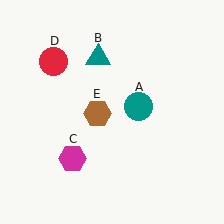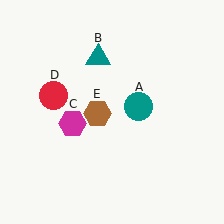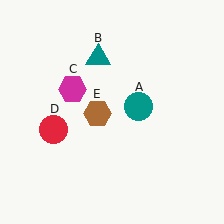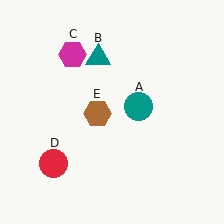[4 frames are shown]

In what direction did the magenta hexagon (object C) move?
The magenta hexagon (object C) moved up.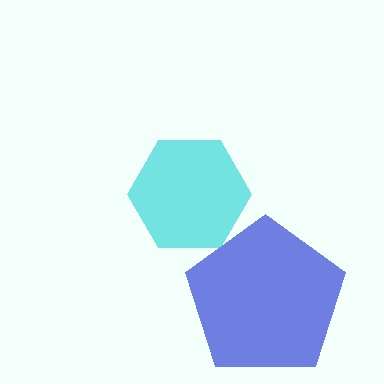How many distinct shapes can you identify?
There are 2 distinct shapes: a blue pentagon, a cyan hexagon.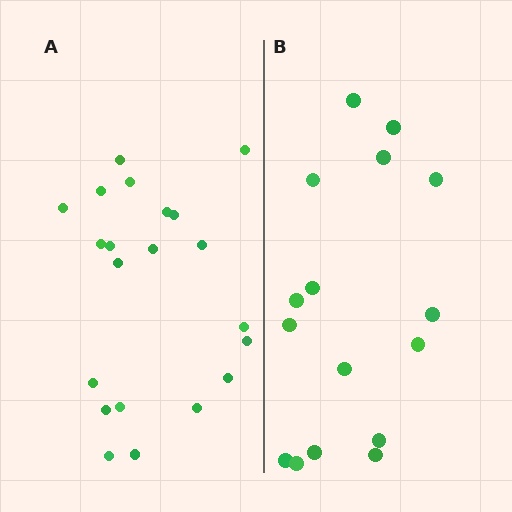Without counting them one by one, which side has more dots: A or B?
Region A (the left region) has more dots.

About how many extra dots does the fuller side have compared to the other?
Region A has about 5 more dots than region B.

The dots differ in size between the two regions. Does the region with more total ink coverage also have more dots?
No. Region B has more total ink coverage because its dots are larger, but region A actually contains more individual dots. Total area can be misleading — the number of items is what matters here.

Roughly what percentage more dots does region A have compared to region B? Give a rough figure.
About 30% more.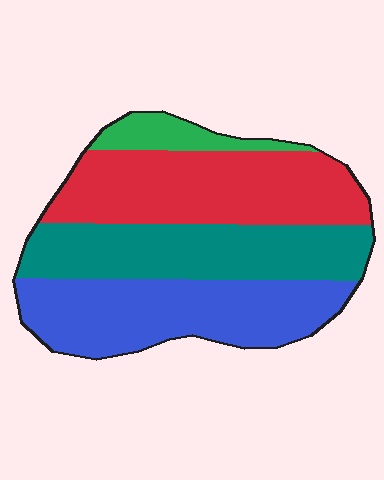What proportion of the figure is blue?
Blue takes up about one third (1/3) of the figure.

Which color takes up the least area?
Green, at roughly 5%.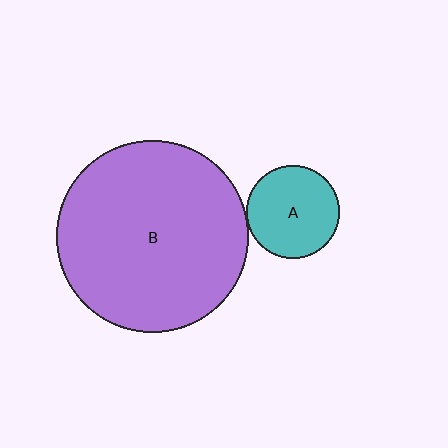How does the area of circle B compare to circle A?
Approximately 4.2 times.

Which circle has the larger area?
Circle B (purple).